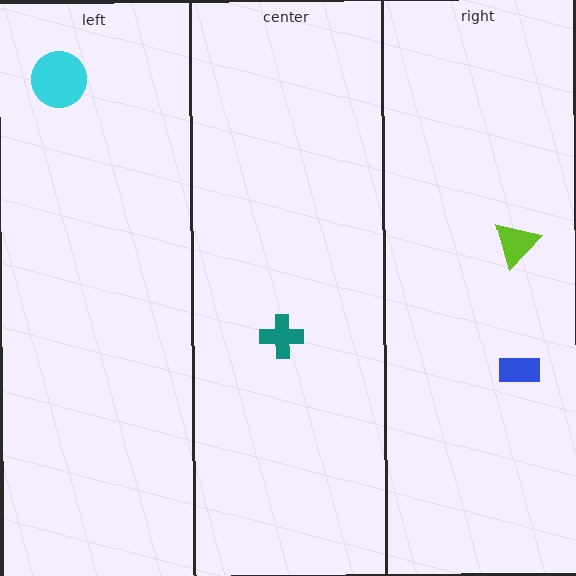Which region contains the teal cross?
The center region.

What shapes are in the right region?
The lime triangle, the blue rectangle.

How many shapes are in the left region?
1.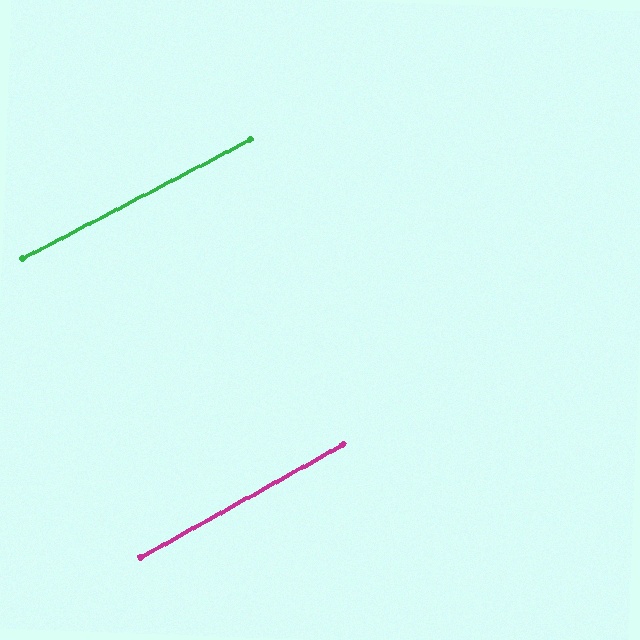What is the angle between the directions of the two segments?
Approximately 1 degree.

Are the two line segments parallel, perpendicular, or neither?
Parallel — their directions differ by only 1.3°.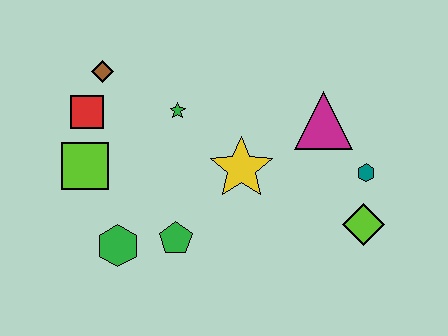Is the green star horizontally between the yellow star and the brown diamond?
Yes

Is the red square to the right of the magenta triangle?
No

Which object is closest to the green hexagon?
The green pentagon is closest to the green hexagon.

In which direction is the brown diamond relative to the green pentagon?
The brown diamond is above the green pentagon.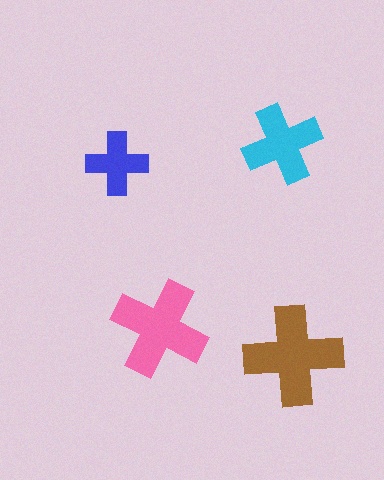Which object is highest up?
The cyan cross is topmost.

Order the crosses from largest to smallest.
the brown one, the pink one, the cyan one, the blue one.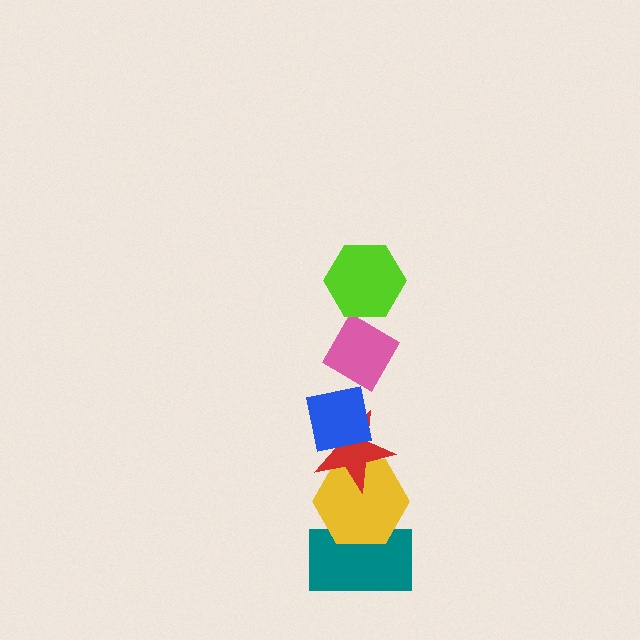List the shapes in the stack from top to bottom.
From top to bottom: the lime hexagon, the pink diamond, the blue square, the red star, the yellow hexagon, the teal rectangle.